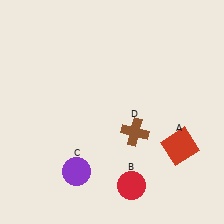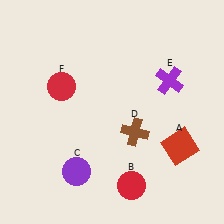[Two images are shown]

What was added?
A purple cross (E), a red circle (F) were added in Image 2.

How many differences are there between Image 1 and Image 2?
There are 2 differences between the two images.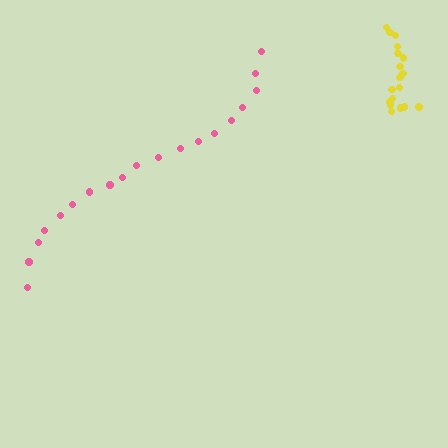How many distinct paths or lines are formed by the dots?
There are 2 distinct paths.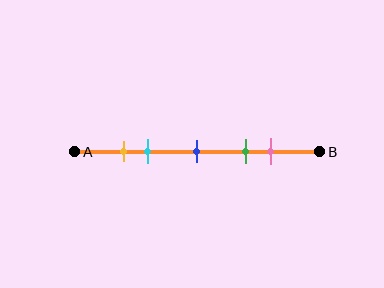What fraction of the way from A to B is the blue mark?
The blue mark is approximately 50% (0.5) of the way from A to B.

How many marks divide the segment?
There are 5 marks dividing the segment.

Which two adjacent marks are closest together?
The yellow and cyan marks are the closest adjacent pair.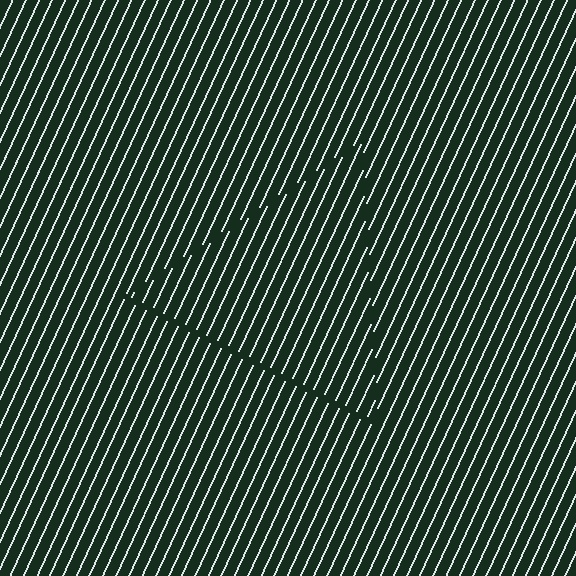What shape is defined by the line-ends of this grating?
An illusory triangle. The interior of the shape contains the same grating, shifted by half a period — the contour is defined by the phase discontinuity where line-ends from the inner and outer gratings abut.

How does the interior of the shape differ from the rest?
The interior of the shape contains the same grating, shifted by half a period — the contour is defined by the phase discontinuity where line-ends from the inner and outer gratings abut.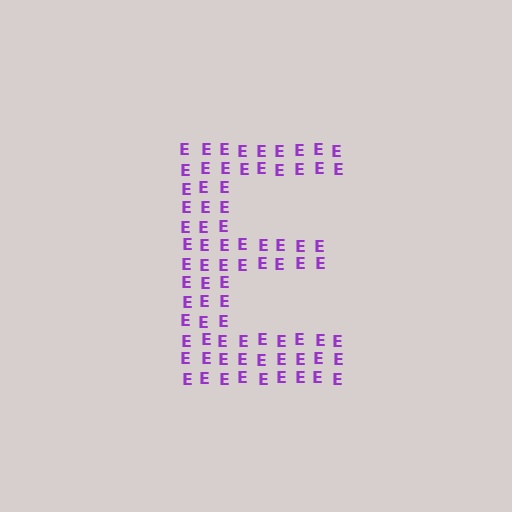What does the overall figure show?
The overall figure shows the letter E.